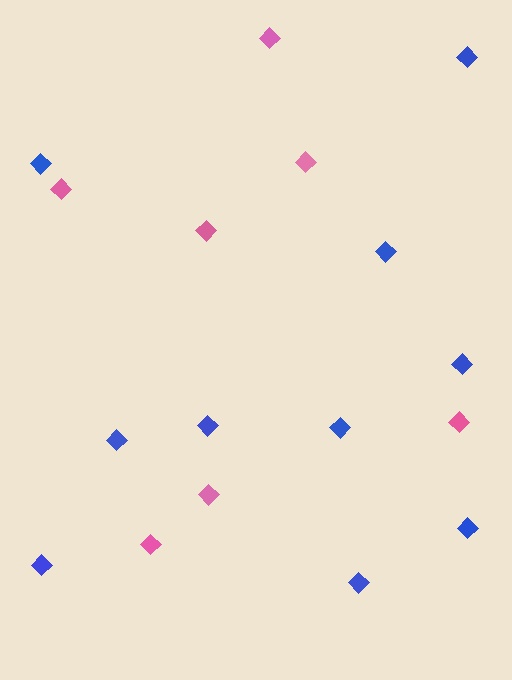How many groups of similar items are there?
There are 2 groups: one group of blue diamonds (10) and one group of pink diamonds (7).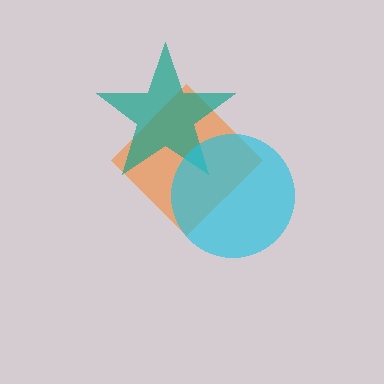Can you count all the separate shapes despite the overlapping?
Yes, there are 3 separate shapes.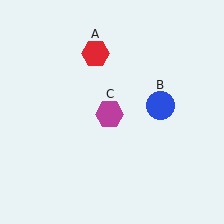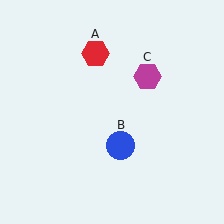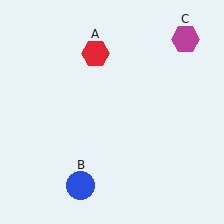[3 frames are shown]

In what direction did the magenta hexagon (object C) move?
The magenta hexagon (object C) moved up and to the right.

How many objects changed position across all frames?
2 objects changed position: blue circle (object B), magenta hexagon (object C).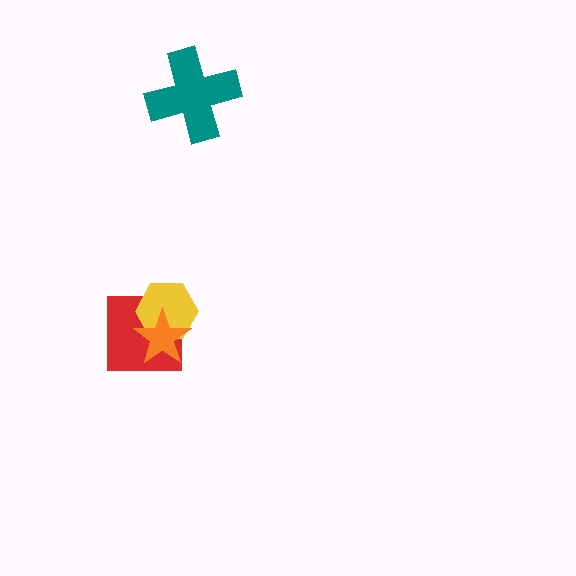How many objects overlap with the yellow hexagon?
2 objects overlap with the yellow hexagon.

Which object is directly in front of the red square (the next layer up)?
The yellow hexagon is directly in front of the red square.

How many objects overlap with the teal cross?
0 objects overlap with the teal cross.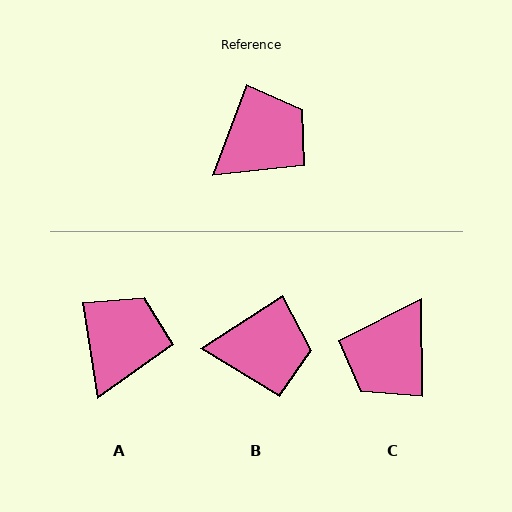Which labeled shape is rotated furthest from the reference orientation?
C, about 160 degrees away.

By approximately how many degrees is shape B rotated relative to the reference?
Approximately 37 degrees clockwise.